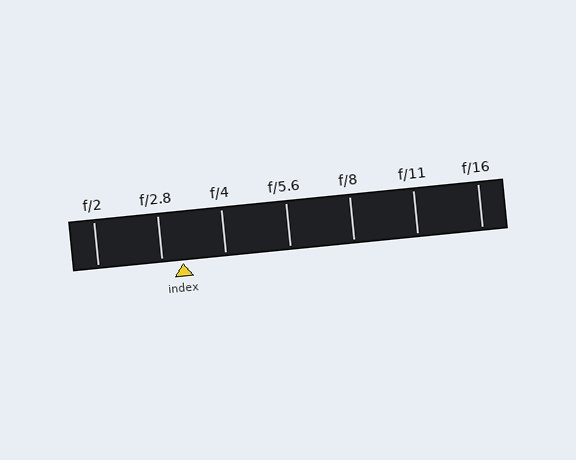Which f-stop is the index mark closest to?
The index mark is closest to f/2.8.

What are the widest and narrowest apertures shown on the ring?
The widest aperture shown is f/2 and the narrowest is f/16.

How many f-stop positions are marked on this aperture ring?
There are 7 f-stop positions marked.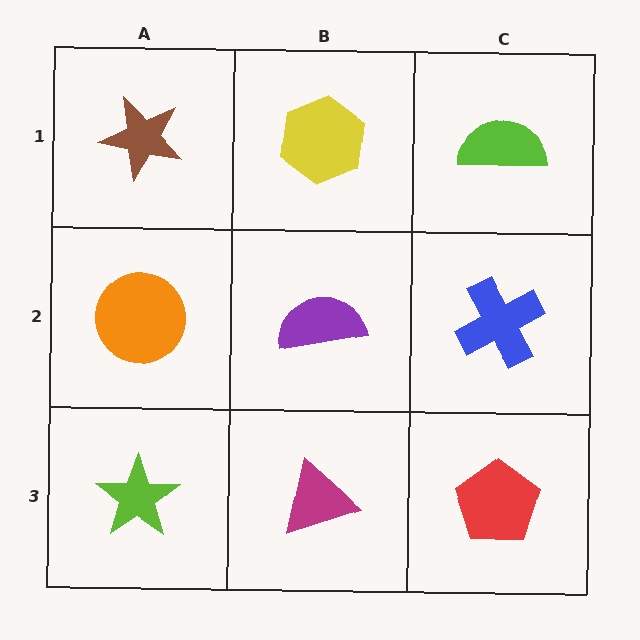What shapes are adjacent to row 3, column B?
A purple semicircle (row 2, column B), a lime star (row 3, column A), a red pentagon (row 3, column C).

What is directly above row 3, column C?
A blue cross.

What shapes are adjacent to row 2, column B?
A yellow hexagon (row 1, column B), a magenta triangle (row 3, column B), an orange circle (row 2, column A), a blue cross (row 2, column C).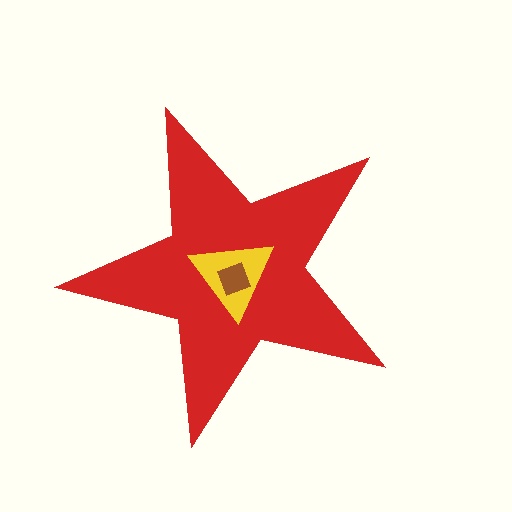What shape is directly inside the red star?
The yellow triangle.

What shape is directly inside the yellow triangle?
The brown square.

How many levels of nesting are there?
3.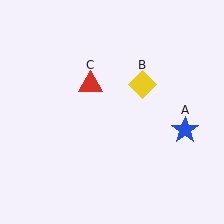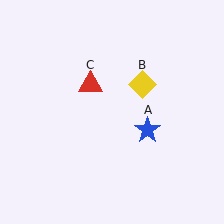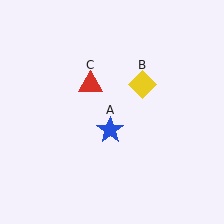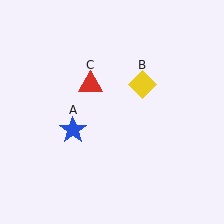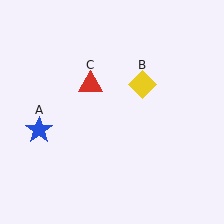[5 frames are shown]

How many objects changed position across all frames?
1 object changed position: blue star (object A).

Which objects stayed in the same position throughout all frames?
Yellow diamond (object B) and red triangle (object C) remained stationary.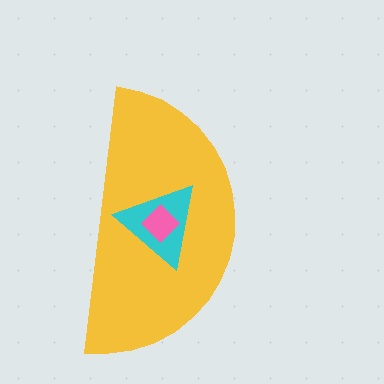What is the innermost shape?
The pink diamond.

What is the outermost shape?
The yellow semicircle.